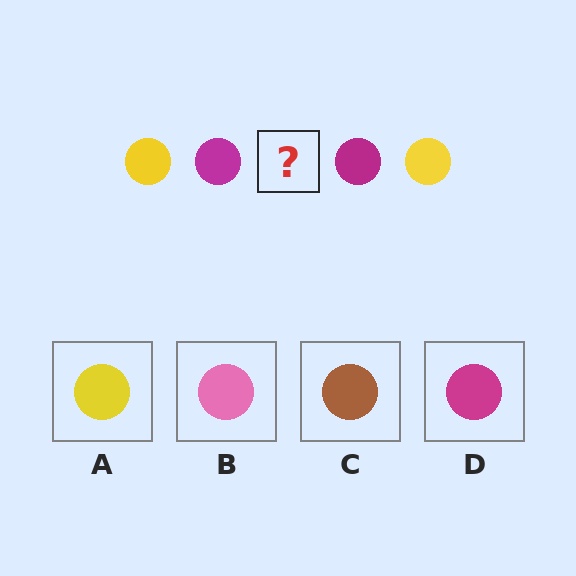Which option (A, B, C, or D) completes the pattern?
A.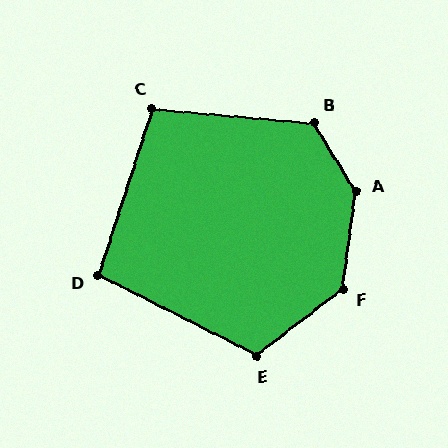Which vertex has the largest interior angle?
A, at approximately 141 degrees.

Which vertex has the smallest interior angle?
D, at approximately 99 degrees.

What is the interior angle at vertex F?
Approximately 135 degrees (obtuse).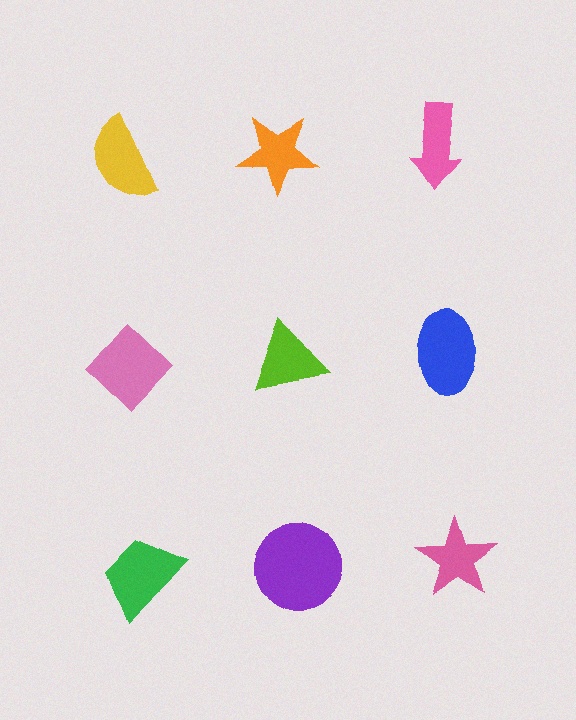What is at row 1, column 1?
A yellow semicircle.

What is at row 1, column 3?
A pink arrow.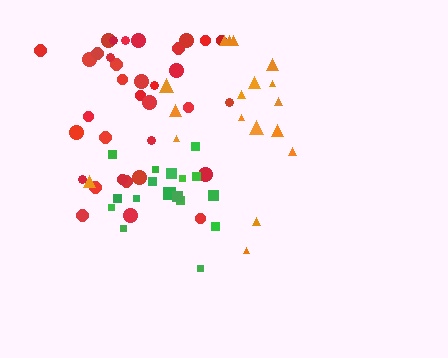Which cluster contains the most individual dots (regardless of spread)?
Red (34).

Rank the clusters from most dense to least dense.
green, red, orange.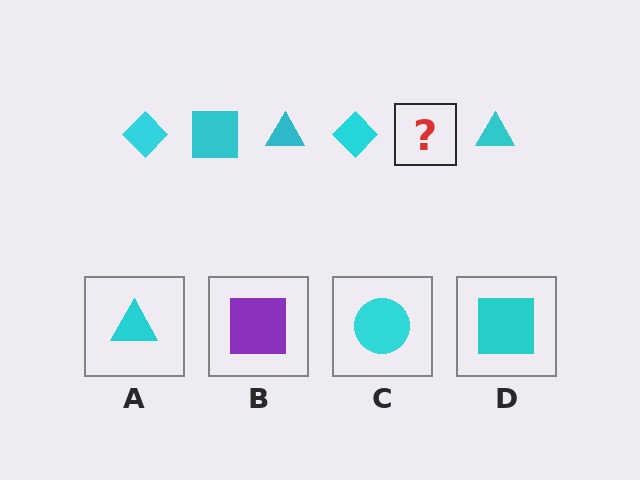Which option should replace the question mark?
Option D.